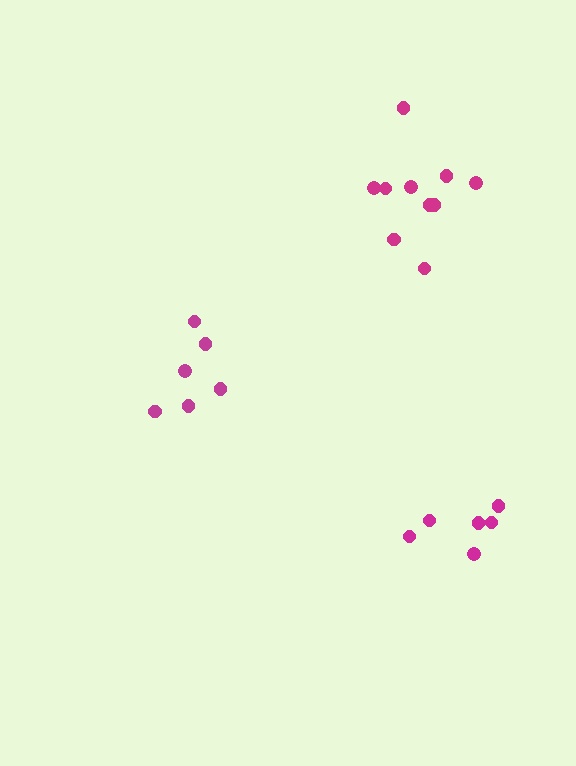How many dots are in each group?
Group 1: 6 dots, Group 2: 10 dots, Group 3: 6 dots (22 total).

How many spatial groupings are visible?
There are 3 spatial groupings.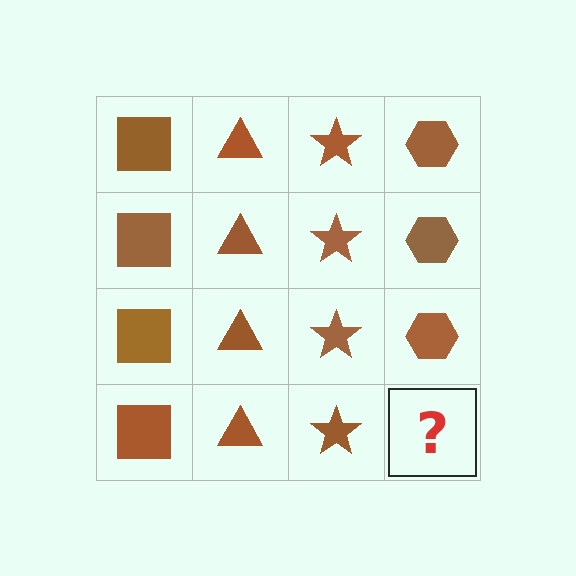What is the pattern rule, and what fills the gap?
The rule is that each column has a consistent shape. The gap should be filled with a brown hexagon.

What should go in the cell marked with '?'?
The missing cell should contain a brown hexagon.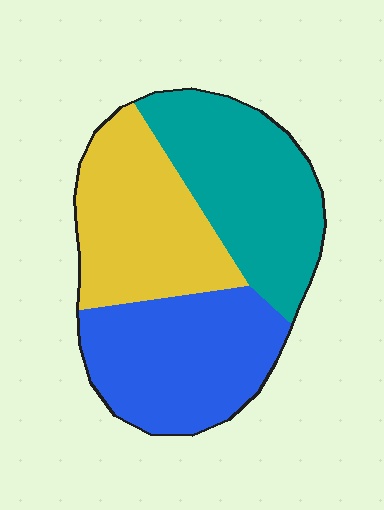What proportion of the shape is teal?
Teal covers around 35% of the shape.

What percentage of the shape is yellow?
Yellow covers 32% of the shape.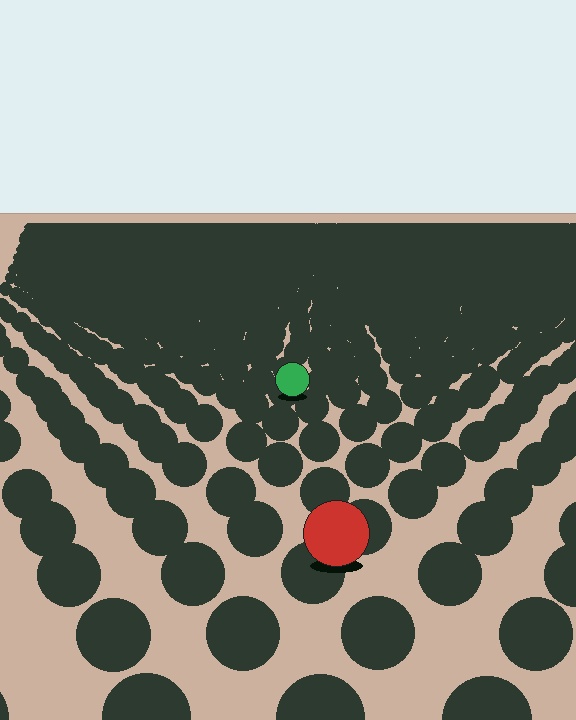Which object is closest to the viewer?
The red circle is closest. The texture marks near it are larger and more spread out.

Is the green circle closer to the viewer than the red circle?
No. The red circle is closer — you can tell from the texture gradient: the ground texture is coarser near it.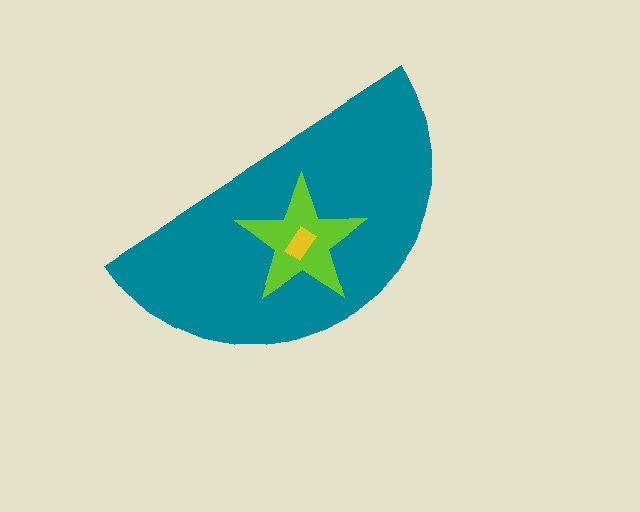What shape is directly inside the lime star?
The yellow rectangle.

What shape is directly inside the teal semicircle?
The lime star.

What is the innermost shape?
The yellow rectangle.